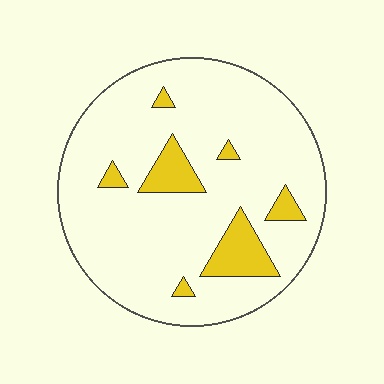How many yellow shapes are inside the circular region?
7.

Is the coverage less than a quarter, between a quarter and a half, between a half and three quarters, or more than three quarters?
Less than a quarter.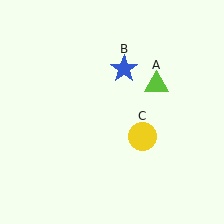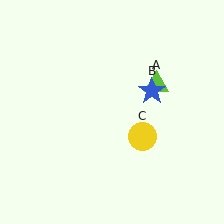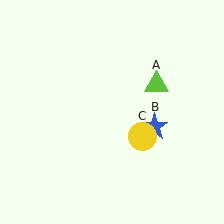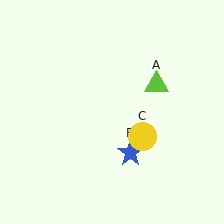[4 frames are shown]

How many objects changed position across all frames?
1 object changed position: blue star (object B).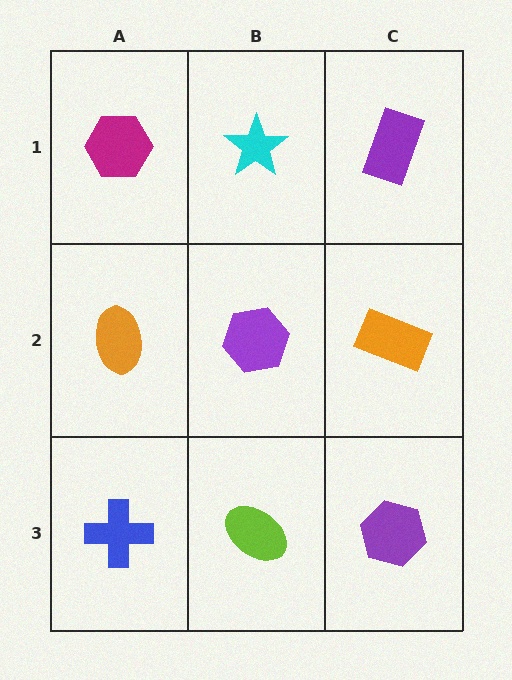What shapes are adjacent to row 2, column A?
A magenta hexagon (row 1, column A), a blue cross (row 3, column A), a purple hexagon (row 2, column B).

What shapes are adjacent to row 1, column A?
An orange ellipse (row 2, column A), a cyan star (row 1, column B).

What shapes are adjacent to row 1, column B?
A purple hexagon (row 2, column B), a magenta hexagon (row 1, column A), a purple rectangle (row 1, column C).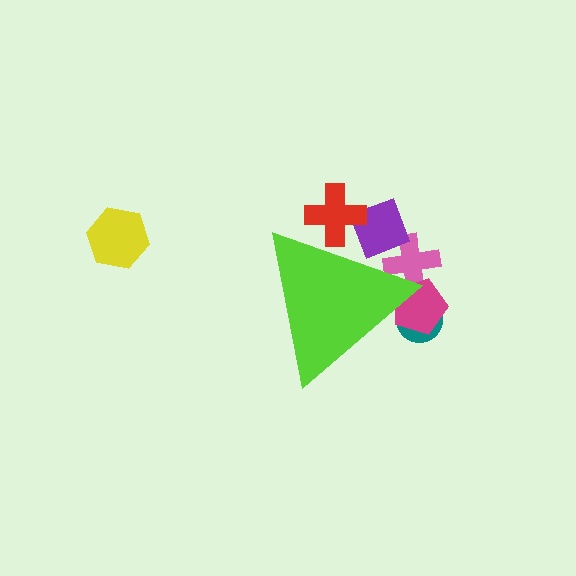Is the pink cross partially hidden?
Yes, the pink cross is partially hidden behind the lime triangle.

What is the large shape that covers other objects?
A lime triangle.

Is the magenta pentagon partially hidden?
Yes, the magenta pentagon is partially hidden behind the lime triangle.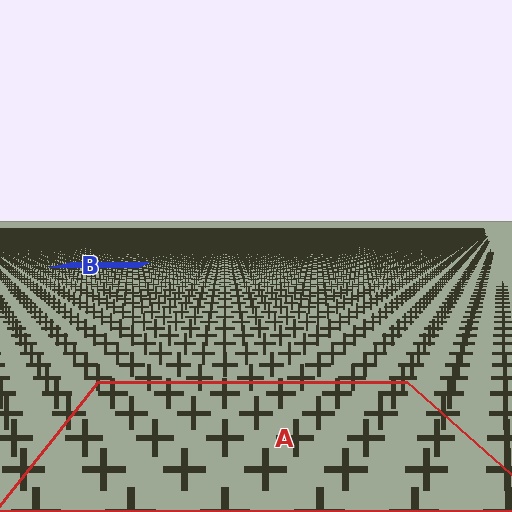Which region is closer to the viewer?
Region A is closer. The texture elements there are larger and more spread out.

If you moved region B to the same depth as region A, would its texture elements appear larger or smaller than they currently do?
They would appear larger. At a closer depth, the same texture elements are projected at a bigger on-screen size.